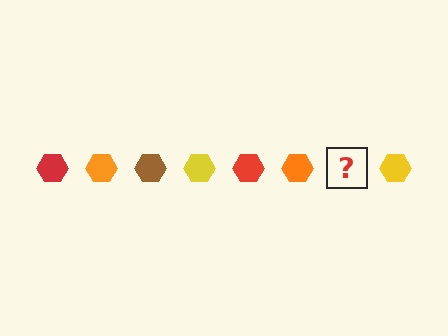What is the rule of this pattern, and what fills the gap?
The rule is that the pattern cycles through red, orange, brown, yellow hexagons. The gap should be filled with a brown hexagon.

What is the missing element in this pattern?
The missing element is a brown hexagon.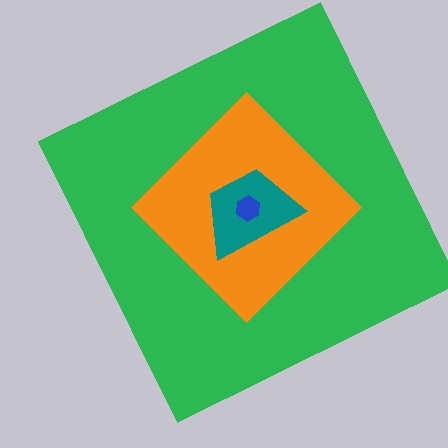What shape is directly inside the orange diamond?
The teal trapezoid.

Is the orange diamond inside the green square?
Yes.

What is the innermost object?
The blue hexagon.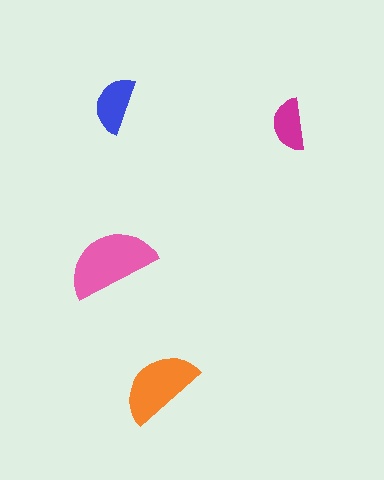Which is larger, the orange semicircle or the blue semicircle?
The orange one.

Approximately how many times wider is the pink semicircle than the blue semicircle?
About 1.5 times wider.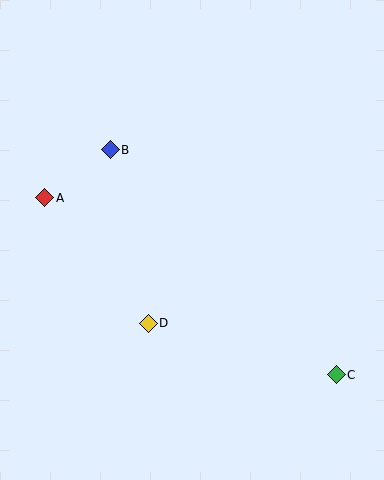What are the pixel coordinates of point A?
Point A is at (45, 198).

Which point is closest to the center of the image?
Point D at (148, 323) is closest to the center.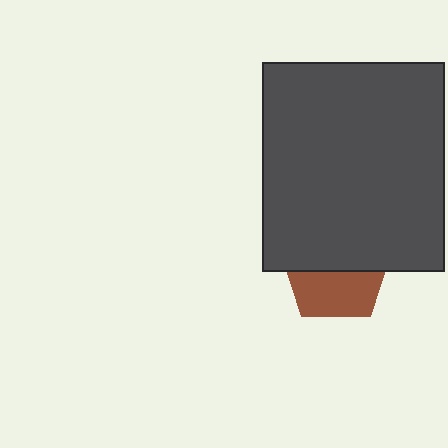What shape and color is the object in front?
The object in front is a dark gray rectangle.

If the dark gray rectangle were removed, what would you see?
You would see the complete brown pentagon.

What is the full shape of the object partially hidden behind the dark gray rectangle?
The partially hidden object is a brown pentagon.